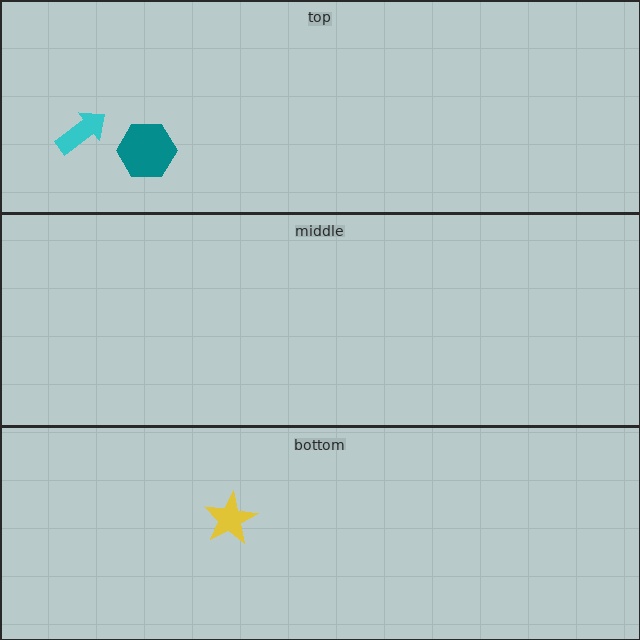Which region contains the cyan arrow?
The top region.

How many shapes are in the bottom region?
1.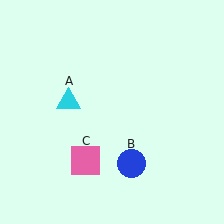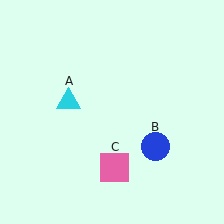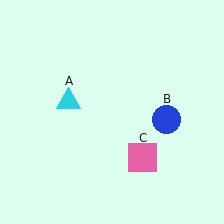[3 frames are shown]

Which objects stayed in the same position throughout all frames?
Cyan triangle (object A) remained stationary.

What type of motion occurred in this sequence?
The blue circle (object B), pink square (object C) rotated counterclockwise around the center of the scene.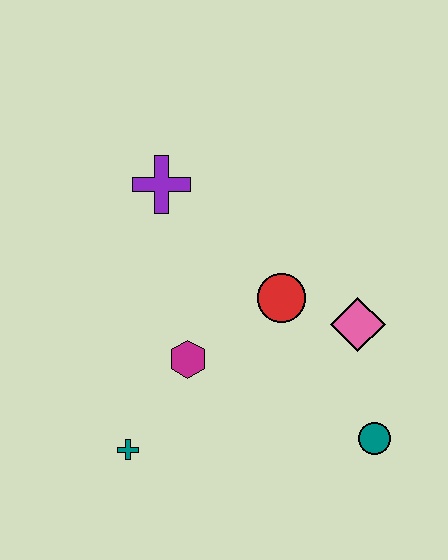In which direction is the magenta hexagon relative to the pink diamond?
The magenta hexagon is to the left of the pink diamond.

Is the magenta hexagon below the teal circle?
No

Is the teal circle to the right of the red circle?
Yes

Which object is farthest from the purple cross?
The teal circle is farthest from the purple cross.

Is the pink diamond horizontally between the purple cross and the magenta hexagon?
No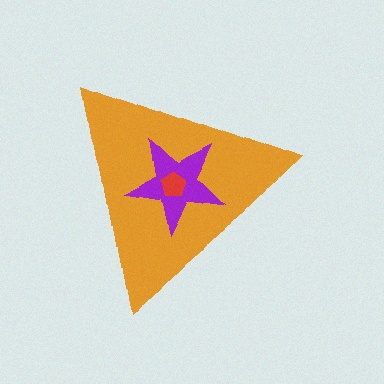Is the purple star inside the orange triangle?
Yes.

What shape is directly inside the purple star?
The red pentagon.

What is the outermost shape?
The orange triangle.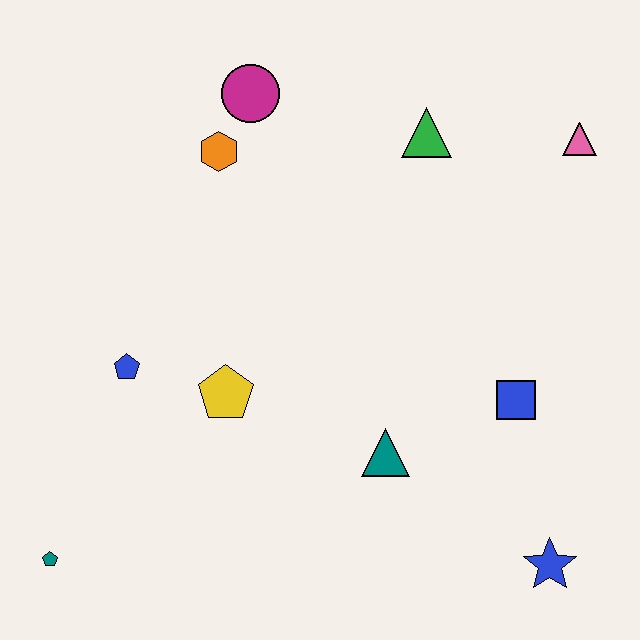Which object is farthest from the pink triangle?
The teal pentagon is farthest from the pink triangle.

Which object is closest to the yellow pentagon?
The blue pentagon is closest to the yellow pentagon.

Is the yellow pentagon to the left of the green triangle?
Yes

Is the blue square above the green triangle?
No